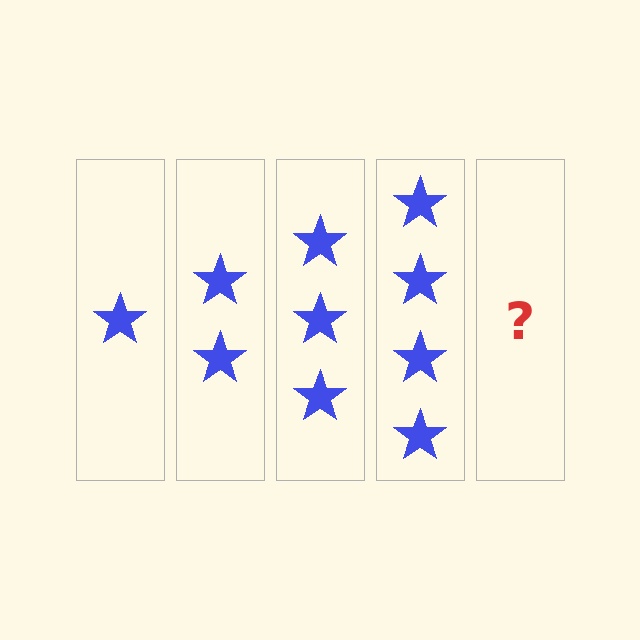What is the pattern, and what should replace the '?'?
The pattern is that each step adds one more star. The '?' should be 5 stars.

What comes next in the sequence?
The next element should be 5 stars.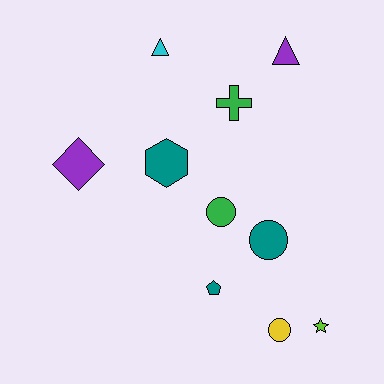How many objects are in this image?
There are 10 objects.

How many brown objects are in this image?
There are no brown objects.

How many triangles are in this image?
There are 2 triangles.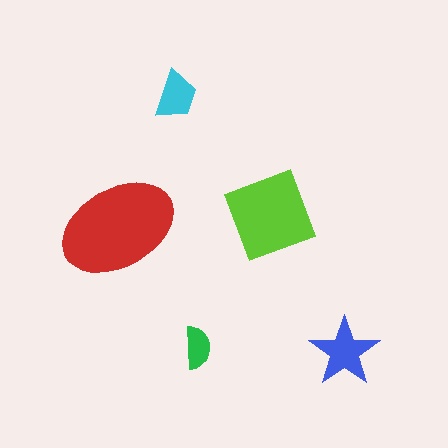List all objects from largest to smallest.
The red ellipse, the lime square, the blue star, the cyan trapezoid, the green semicircle.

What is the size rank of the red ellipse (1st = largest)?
1st.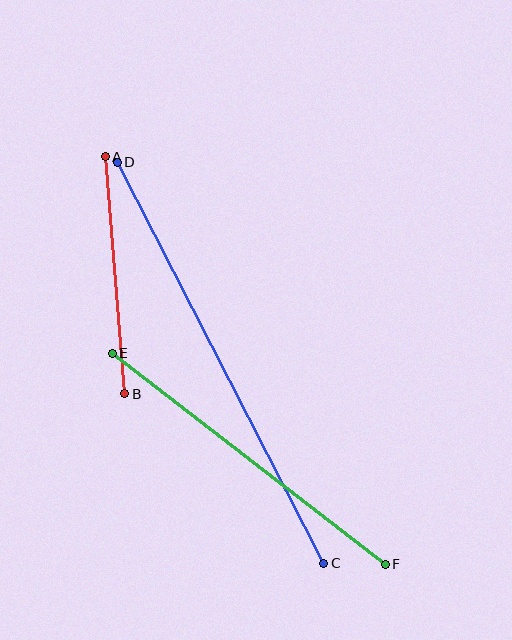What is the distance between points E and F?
The distance is approximately 345 pixels.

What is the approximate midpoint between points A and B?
The midpoint is at approximately (115, 275) pixels.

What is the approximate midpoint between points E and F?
The midpoint is at approximately (249, 459) pixels.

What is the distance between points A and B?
The distance is approximately 238 pixels.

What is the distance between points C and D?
The distance is approximately 451 pixels.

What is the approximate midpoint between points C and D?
The midpoint is at approximately (220, 363) pixels.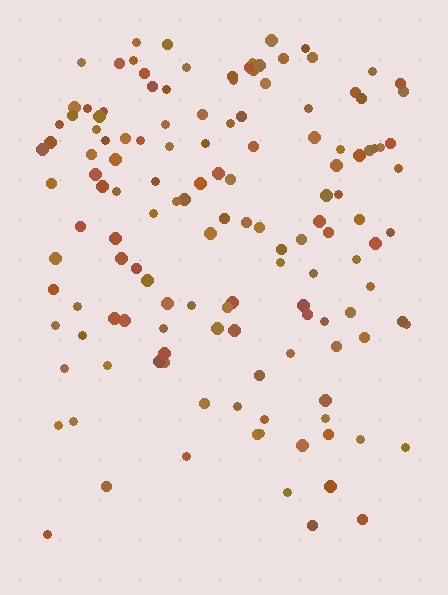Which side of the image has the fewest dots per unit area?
The bottom.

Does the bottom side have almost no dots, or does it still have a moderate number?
Still a moderate number, just noticeably fewer than the top.